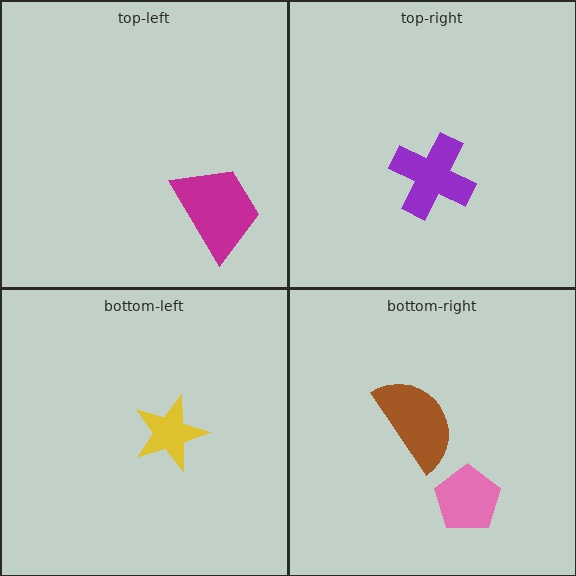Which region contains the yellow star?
The bottom-left region.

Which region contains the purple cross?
The top-right region.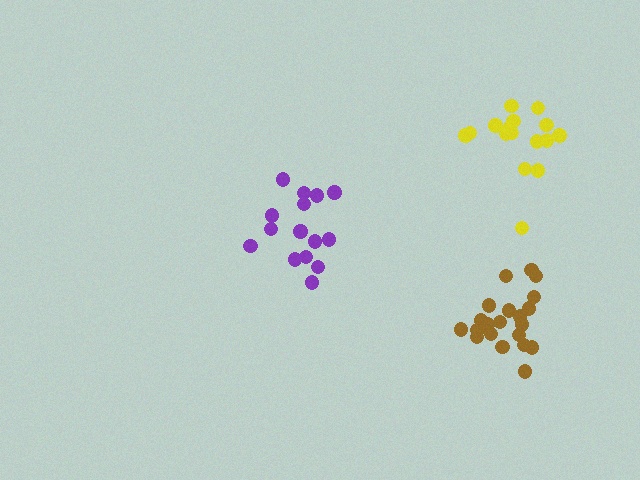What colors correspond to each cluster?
The clusters are colored: purple, yellow, brown.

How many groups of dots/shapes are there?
There are 3 groups.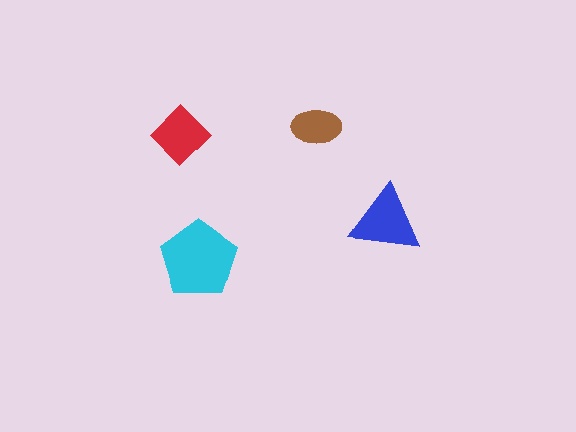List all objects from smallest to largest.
The brown ellipse, the red diamond, the blue triangle, the cyan pentagon.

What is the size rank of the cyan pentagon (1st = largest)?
1st.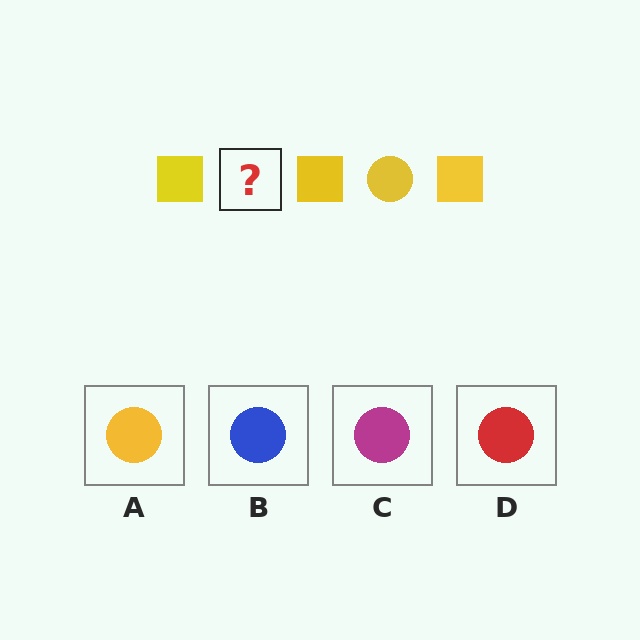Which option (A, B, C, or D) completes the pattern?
A.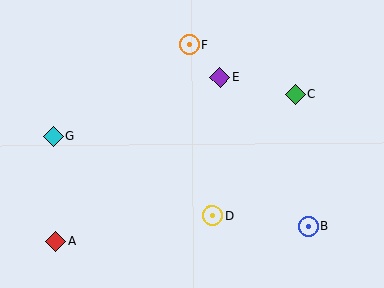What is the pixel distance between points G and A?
The distance between G and A is 105 pixels.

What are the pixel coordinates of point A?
Point A is at (56, 241).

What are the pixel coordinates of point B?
Point B is at (308, 226).